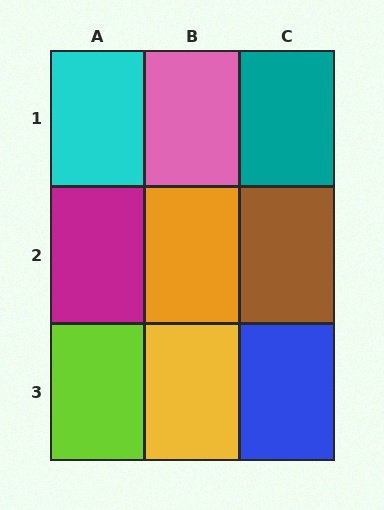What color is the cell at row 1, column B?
Pink.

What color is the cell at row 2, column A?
Magenta.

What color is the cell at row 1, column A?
Cyan.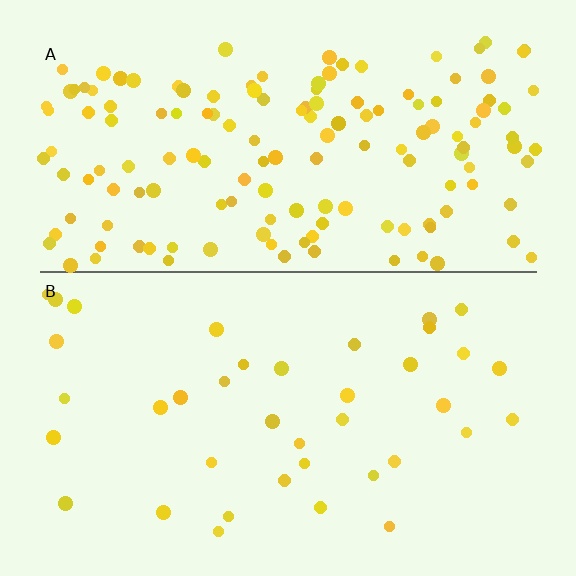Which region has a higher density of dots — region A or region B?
A (the top).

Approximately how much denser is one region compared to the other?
Approximately 3.9× — region A over region B.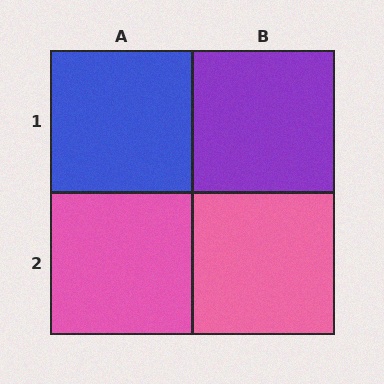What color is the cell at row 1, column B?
Purple.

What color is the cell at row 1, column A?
Blue.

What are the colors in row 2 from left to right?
Pink, pink.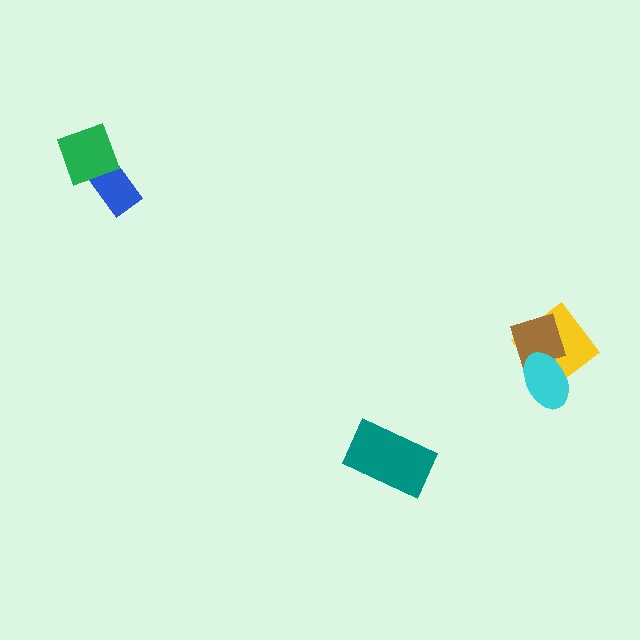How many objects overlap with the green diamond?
1 object overlaps with the green diamond.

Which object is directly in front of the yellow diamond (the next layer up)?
The brown diamond is directly in front of the yellow diamond.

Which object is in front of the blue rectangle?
The green diamond is in front of the blue rectangle.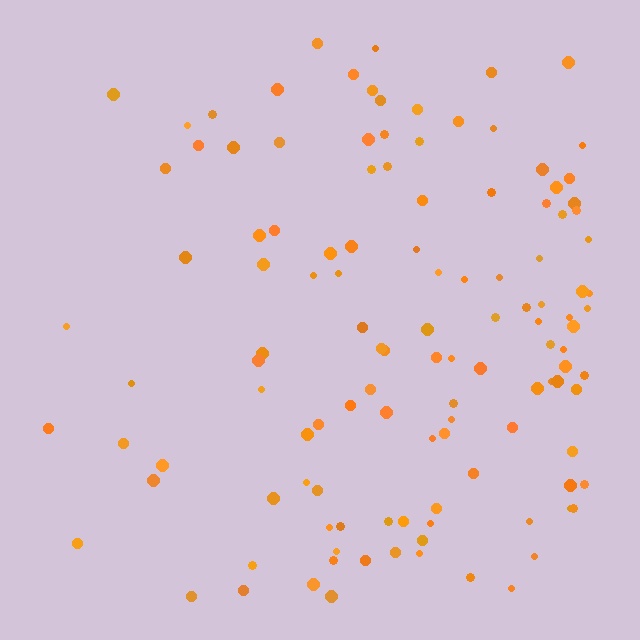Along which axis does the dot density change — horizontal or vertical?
Horizontal.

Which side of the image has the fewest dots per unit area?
The left.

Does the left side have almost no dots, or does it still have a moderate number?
Still a moderate number, just noticeably fewer than the right.